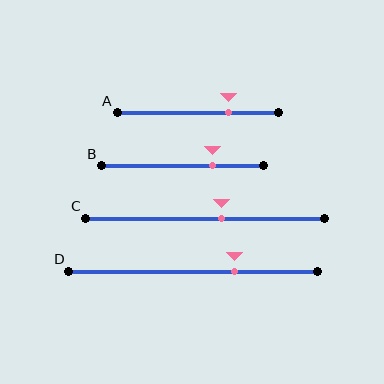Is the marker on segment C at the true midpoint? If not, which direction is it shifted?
No, the marker on segment C is shifted to the right by about 7% of the segment length.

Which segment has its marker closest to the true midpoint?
Segment C has its marker closest to the true midpoint.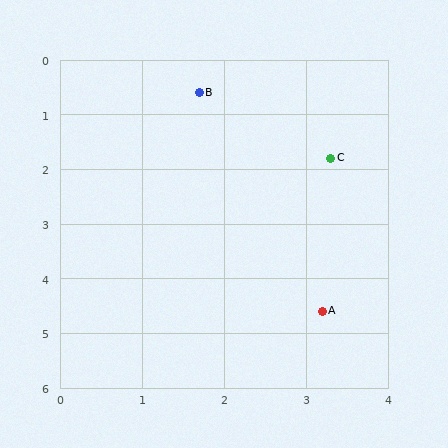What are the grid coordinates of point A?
Point A is at approximately (3.2, 4.6).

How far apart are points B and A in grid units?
Points B and A are about 4.3 grid units apart.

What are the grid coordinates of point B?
Point B is at approximately (1.7, 0.6).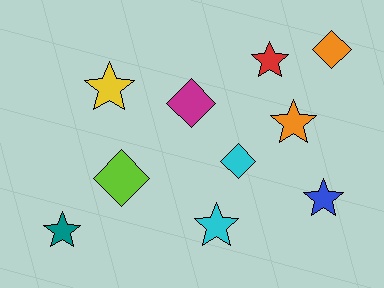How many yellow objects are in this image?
There is 1 yellow object.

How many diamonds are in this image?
There are 4 diamonds.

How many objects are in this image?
There are 10 objects.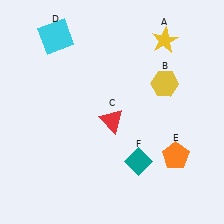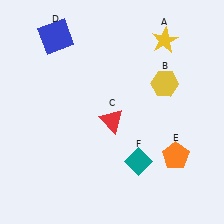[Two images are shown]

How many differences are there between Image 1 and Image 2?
There is 1 difference between the two images.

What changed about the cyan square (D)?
In Image 1, D is cyan. In Image 2, it changed to blue.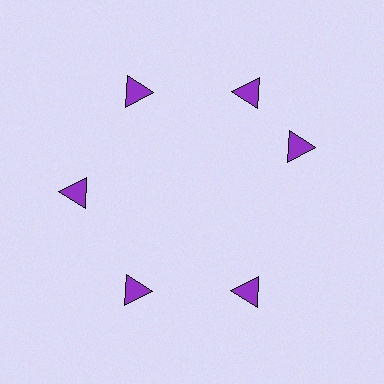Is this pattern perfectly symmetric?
No. The 6 purple triangles are arranged in a ring, but one element near the 3 o'clock position is rotated out of alignment along the ring, breaking the 6-fold rotational symmetry.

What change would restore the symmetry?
The symmetry would be restored by rotating it back into even spacing with its neighbors so that all 6 triangles sit at equal angles and equal distance from the center.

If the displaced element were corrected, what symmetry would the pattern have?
It would have 6-fold rotational symmetry — the pattern would map onto itself every 60 degrees.